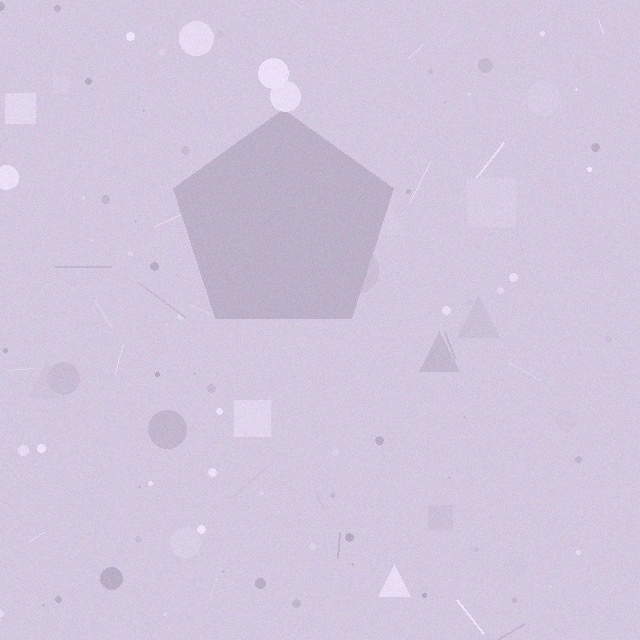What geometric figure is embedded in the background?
A pentagon is embedded in the background.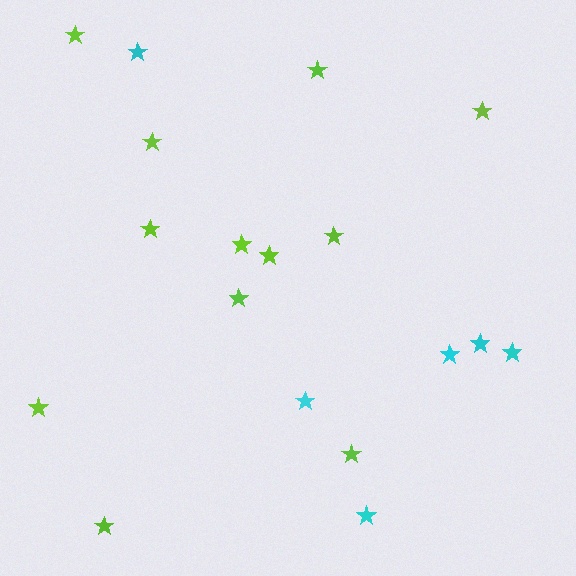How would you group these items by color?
There are 2 groups: one group of lime stars (12) and one group of cyan stars (6).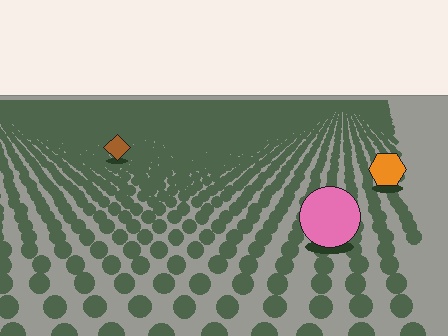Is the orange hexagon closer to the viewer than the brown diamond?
Yes. The orange hexagon is closer — you can tell from the texture gradient: the ground texture is coarser near it.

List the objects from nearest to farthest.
From nearest to farthest: the pink circle, the orange hexagon, the brown diamond.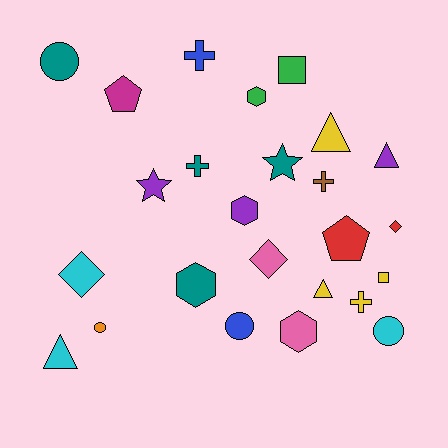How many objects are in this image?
There are 25 objects.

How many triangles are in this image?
There are 4 triangles.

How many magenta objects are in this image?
There is 1 magenta object.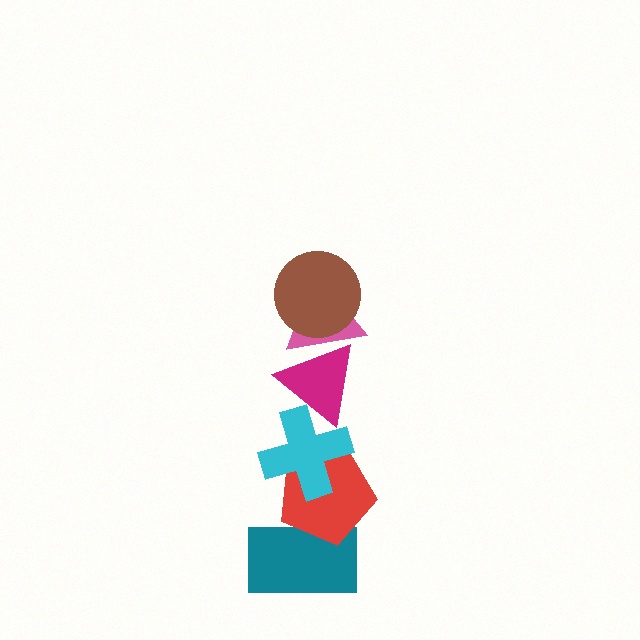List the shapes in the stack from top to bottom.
From top to bottom: the brown circle, the pink triangle, the magenta triangle, the cyan cross, the red pentagon, the teal rectangle.